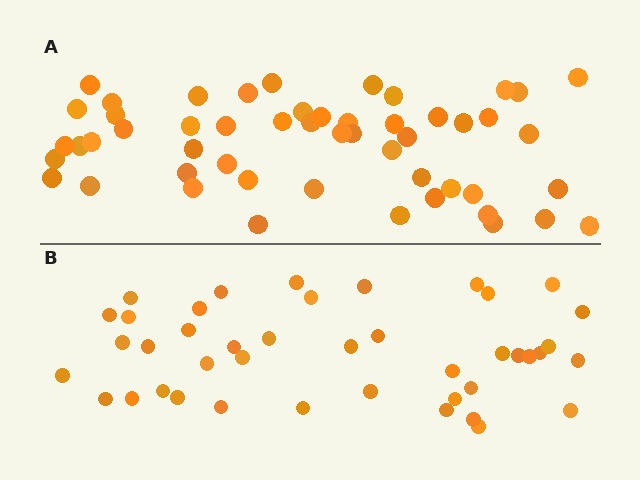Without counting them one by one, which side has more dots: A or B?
Region A (the top region) has more dots.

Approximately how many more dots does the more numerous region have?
Region A has roughly 10 or so more dots than region B.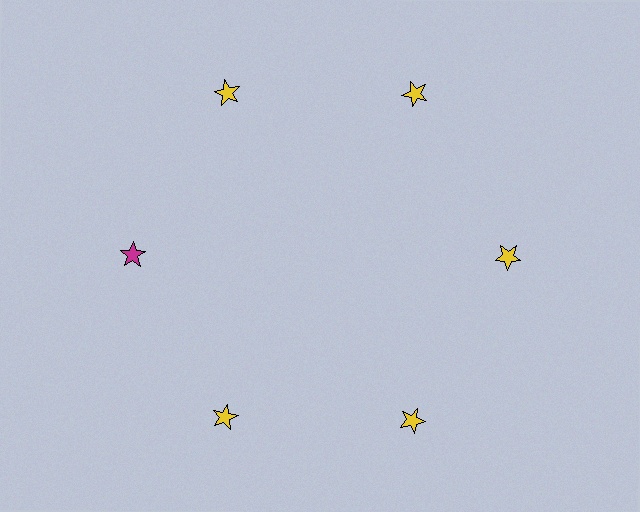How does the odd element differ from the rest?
It has a different color: magenta instead of yellow.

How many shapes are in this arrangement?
There are 6 shapes arranged in a ring pattern.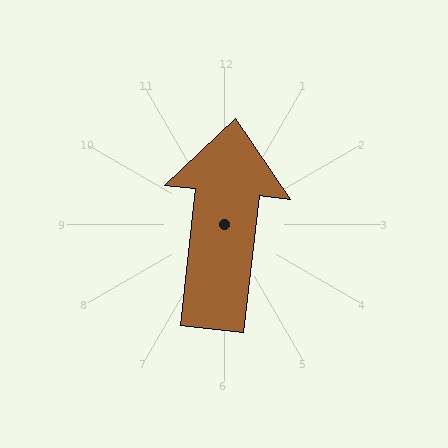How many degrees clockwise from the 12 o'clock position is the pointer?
Approximately 6 degrees.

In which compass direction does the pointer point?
North.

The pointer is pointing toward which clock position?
Roughly 12 o'clock.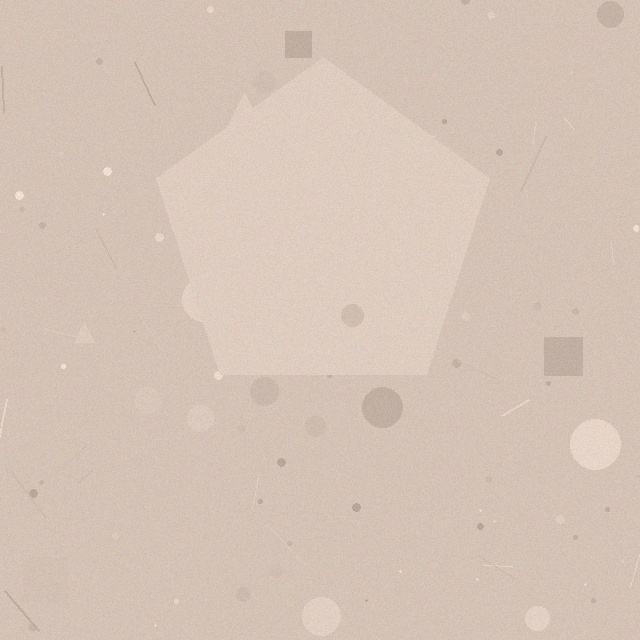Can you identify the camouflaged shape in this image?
The camouflaged shape is a pentagon.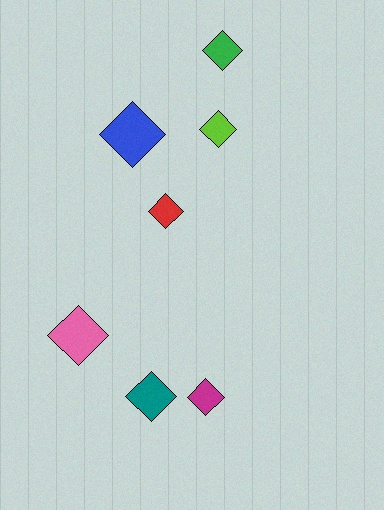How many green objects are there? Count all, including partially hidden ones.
There is 1 green object.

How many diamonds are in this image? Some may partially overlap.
There are 7 diamonds.